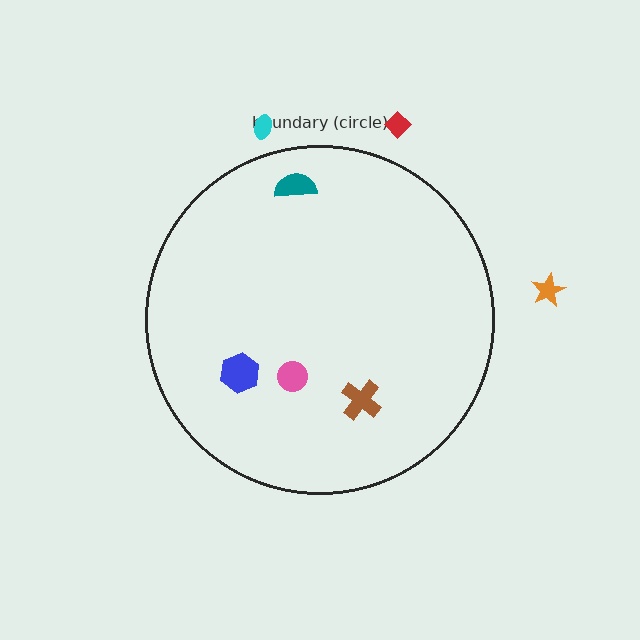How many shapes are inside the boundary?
4 inside, 3 outside.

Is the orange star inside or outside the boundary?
Outside.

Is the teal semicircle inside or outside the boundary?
Inside.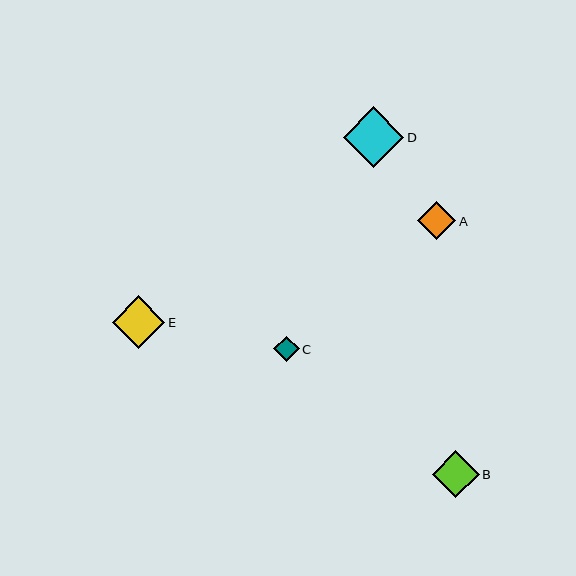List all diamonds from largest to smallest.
From largest to smallest: D, E, B, A, C.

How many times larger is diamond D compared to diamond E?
Diamond D is approximately 1.2 times the size of diamond E.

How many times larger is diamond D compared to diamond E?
Diamond D is approximately 1.2 times the size of diamond E.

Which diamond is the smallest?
Diamond C is the smallest with a size of approximately 26 pixels.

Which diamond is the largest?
Diamond D is the largest with a size of approximately 61 pixels.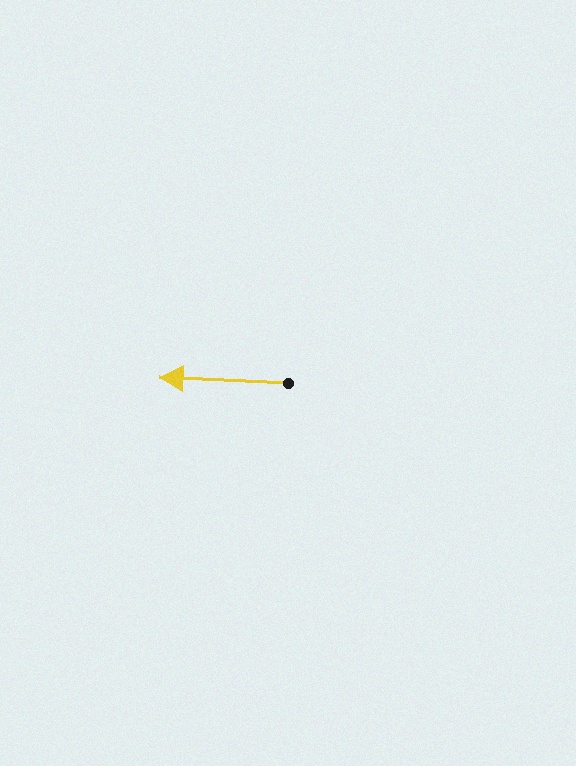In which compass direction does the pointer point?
West.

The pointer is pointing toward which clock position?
Roughly 9 o'clock.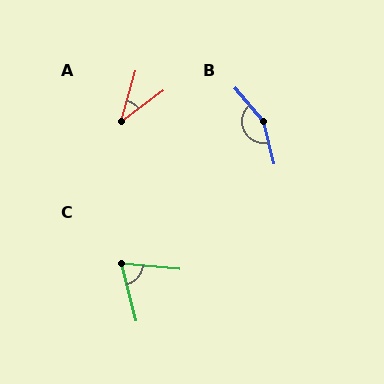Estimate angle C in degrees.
Approximately 71 degrees.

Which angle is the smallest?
A, at approximately 38 degrees.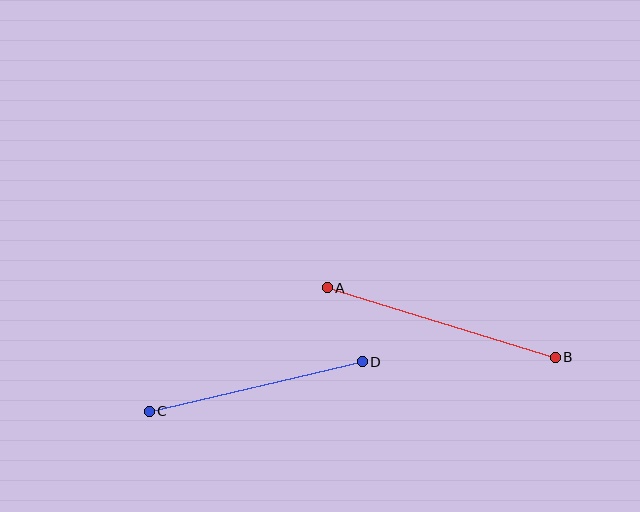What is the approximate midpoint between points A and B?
The midpoint is at approximately (441, 322) pixels.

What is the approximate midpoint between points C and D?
The midpoint is at approximately (256, 387) pixels.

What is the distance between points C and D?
The distance is approximately 219 pixels.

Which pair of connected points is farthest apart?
Points A and B are farthest apart.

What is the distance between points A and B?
The distance is approximately 238 pixels.